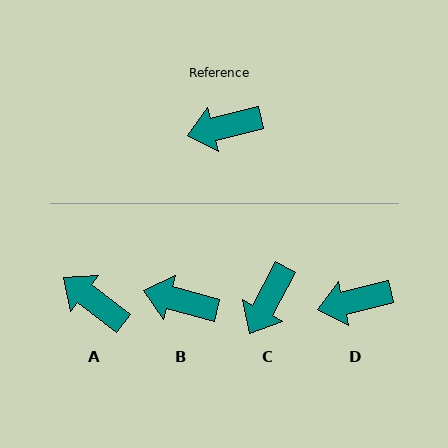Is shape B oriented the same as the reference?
No, it is off by about 29 degrees.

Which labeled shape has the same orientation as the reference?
D.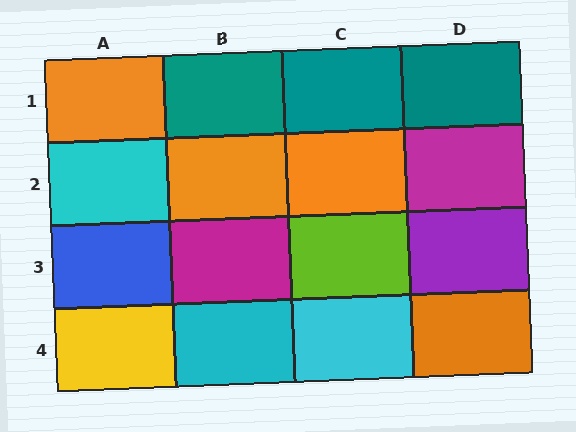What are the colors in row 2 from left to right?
Cyan, orange, orange, magenta.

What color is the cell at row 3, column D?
Purple.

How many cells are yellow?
1 cell is yellow.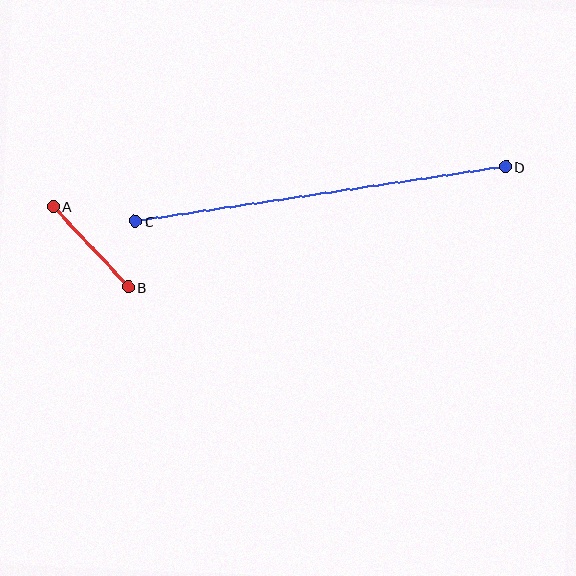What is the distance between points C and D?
The distance is approximately 374 pixels.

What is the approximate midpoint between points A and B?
The midpoint is at approximately (91, 247) pixels.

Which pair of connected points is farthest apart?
Points C and D are farthest apart.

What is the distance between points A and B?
The distance is approximately 110 pixels.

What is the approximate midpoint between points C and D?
The midpoint is at approximately (321, 194) pixels.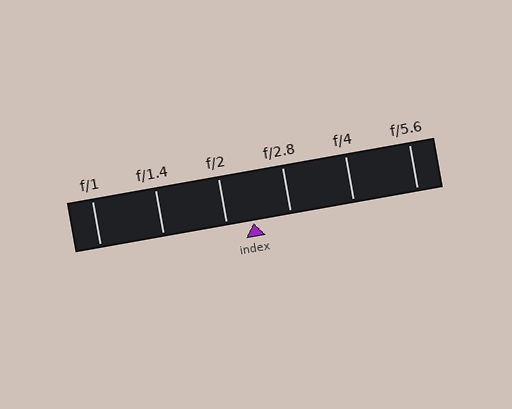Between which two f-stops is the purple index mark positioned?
The index mark is between f/2 and f/2.8.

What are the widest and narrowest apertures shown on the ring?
The widest aperture shown is f/1 and the narrowest is f/5.6.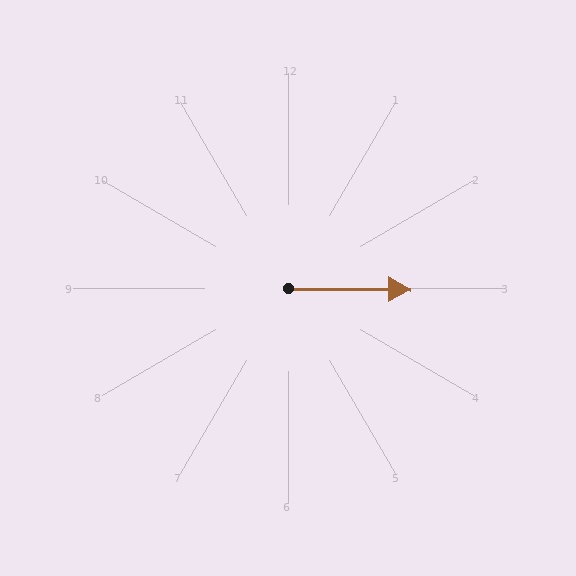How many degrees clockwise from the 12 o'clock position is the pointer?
Approximately 91 degrees.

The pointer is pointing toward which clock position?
Roughly 3 o'clock.